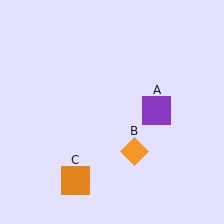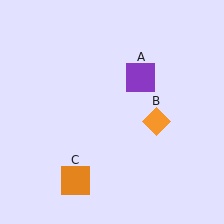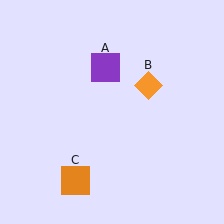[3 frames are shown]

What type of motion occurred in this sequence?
The purple square (object A), orange diamond (object B) rotated counterclockwise around the center of the scene.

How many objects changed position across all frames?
2 objects changed position: purple square (object A), orange diamond (object B).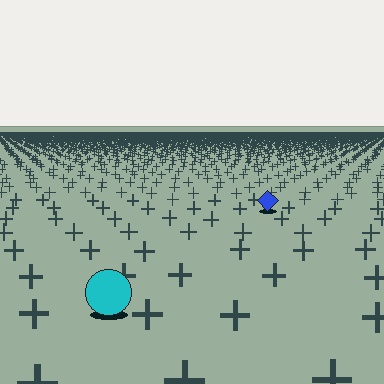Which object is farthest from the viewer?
The blue diamond is farthest from the viewer. It appears smaller and the ground texture around it is denser.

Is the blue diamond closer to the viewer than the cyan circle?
No. The cyan circle is closer — you can tell from the texture gradient: the ground texture is coarser near it.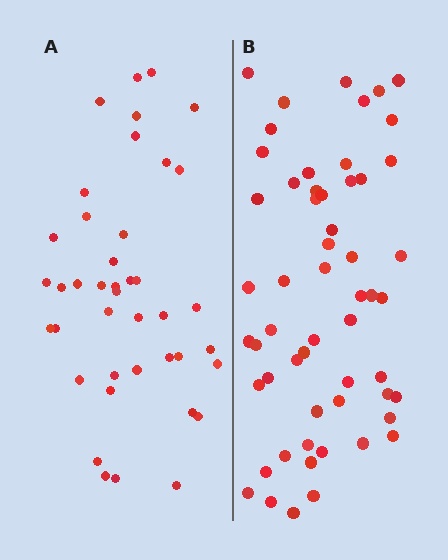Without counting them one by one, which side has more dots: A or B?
Region B (the right region) has more dots.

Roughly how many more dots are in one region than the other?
Region B has approximately 15 more dots than region A.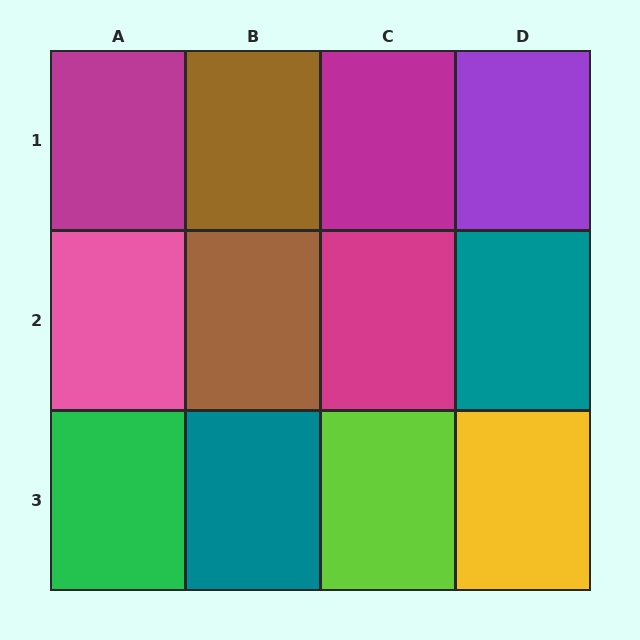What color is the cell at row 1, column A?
Magenta.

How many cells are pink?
1 cell is pink.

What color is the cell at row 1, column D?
Purple.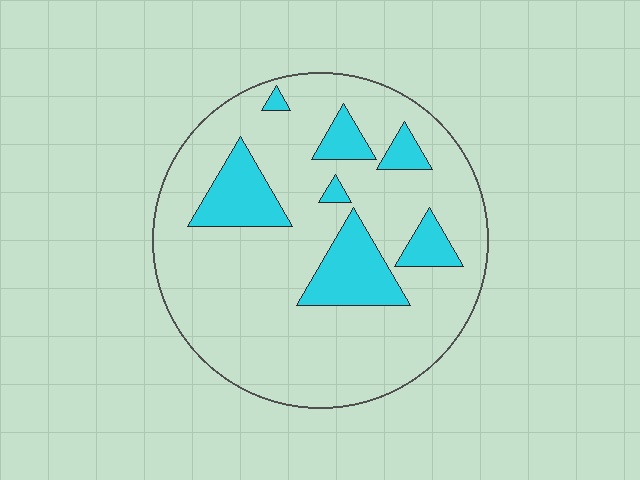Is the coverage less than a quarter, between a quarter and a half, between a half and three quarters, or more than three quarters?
Less than a quarter.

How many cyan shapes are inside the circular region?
7.